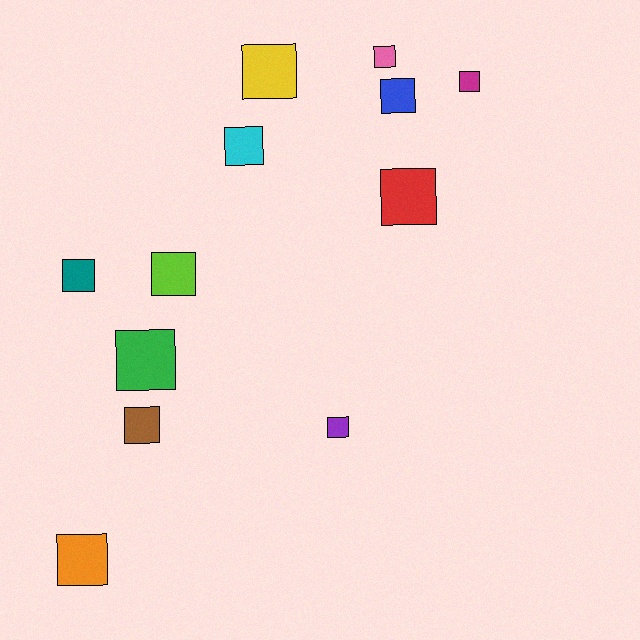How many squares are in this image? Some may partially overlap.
There are 12 squares.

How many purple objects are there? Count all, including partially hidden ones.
There is 1 purple object.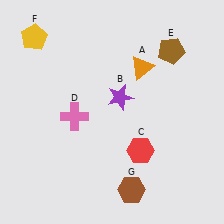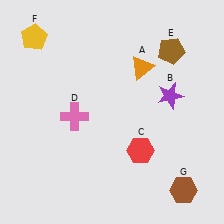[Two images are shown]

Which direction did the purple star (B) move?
The purple star (B) moved right.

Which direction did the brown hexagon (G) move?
The brown hexagon (G) moved right.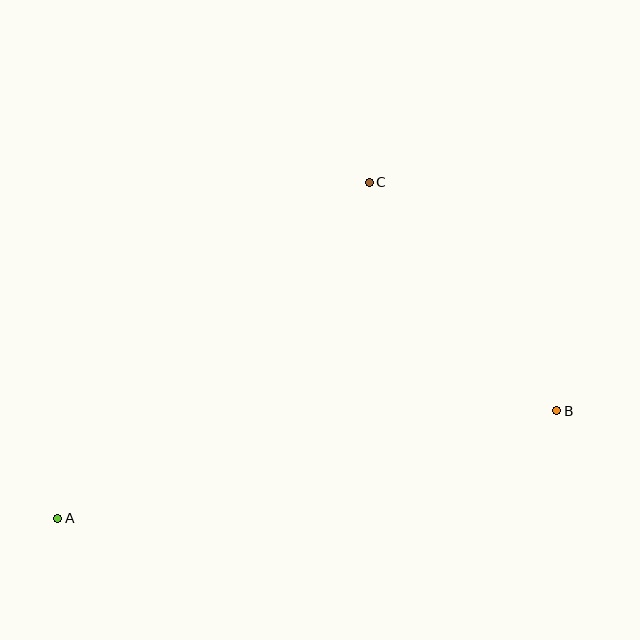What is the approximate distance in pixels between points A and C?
The distance between A and C is approximately 458 pixels.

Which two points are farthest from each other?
Points A and B are farthest from each other.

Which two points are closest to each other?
Points B and C are closest to each other.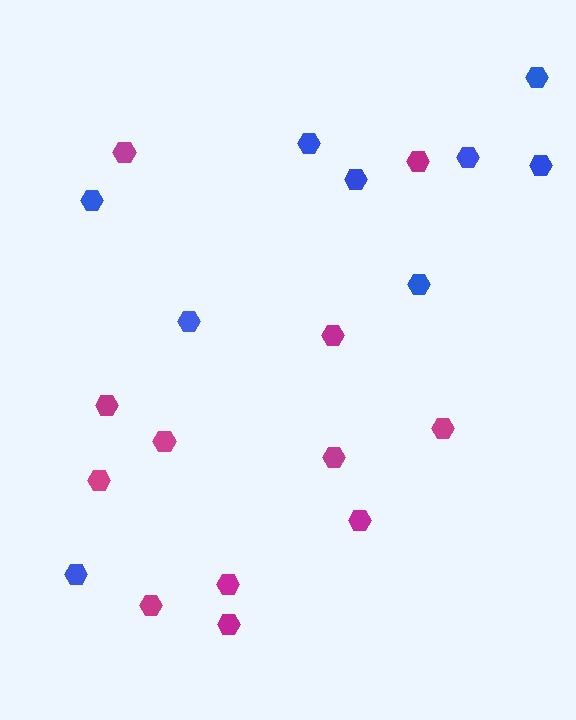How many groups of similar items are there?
There are 2 groups: one group of blue hexagons (9) and one group of magenta hexagons (12).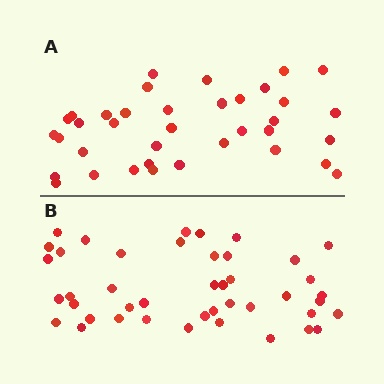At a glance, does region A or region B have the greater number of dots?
Region B (the bottom region) has more dots.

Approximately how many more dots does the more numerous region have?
Region B has about 6 more dots than region A.